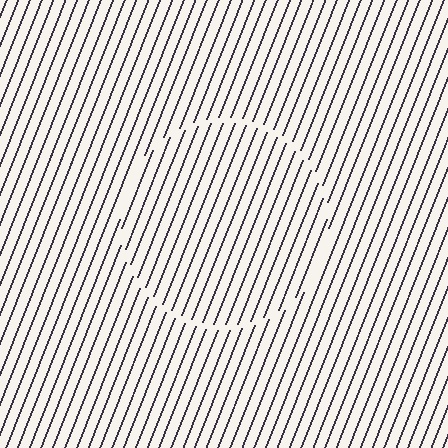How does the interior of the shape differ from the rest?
The interior of the shape contains the same grating, shifted by half a period — the contour is defined by the phase discontinuity where line-ends from the inner and outer gratings abut.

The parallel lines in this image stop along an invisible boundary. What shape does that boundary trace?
An illusory circle. The interior of the shape contains the same grating, shifted by half a period — the contour is defined by the phase discontinuity where line-ends from the inner and outer gratings abut.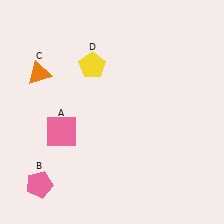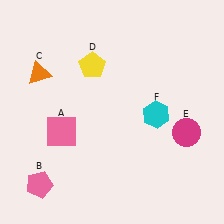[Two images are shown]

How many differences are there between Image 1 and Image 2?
There are 2 differences between the two images.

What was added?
A magenta circle (E), a cyan hexagon (F) were added in Image 2.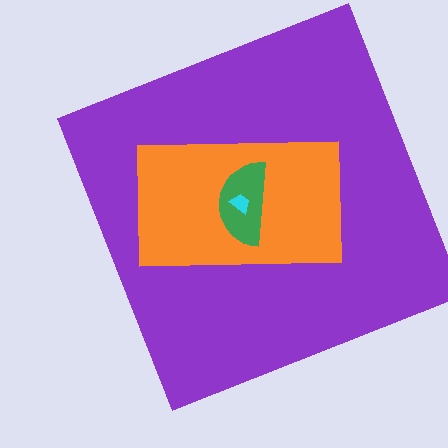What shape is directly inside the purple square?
The orange rectangle.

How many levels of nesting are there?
4.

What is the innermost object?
The cyan trapezoid.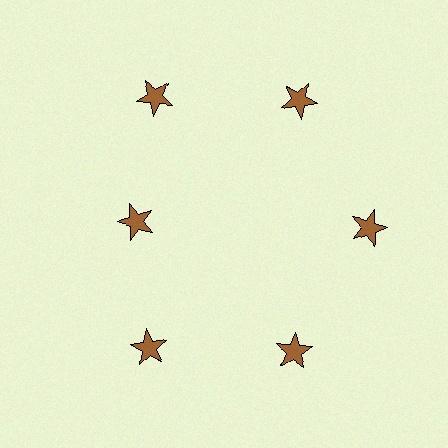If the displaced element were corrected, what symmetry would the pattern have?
It would have 6-fold rotational symmetry — the pattern would map onto itself every 60 degrees.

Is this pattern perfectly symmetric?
No. The 6 brown stars are arranged in a ring, but one element near the 9 o'clock position is pulled inward toward the center, breaking the 6-fold rotational symmetry.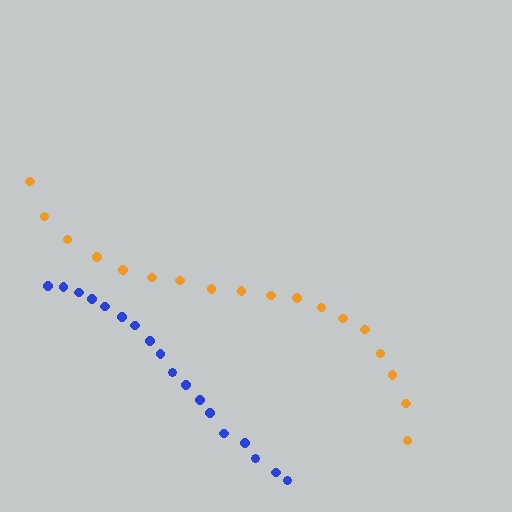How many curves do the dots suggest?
There are 2 distinct paths.